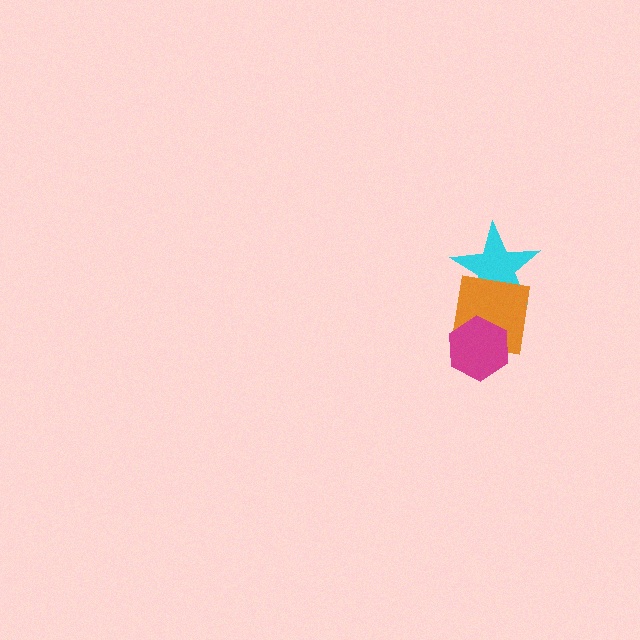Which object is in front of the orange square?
The magenta hexagon is in front of the orange square.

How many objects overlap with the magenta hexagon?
1 object overlaps with the magenta hexagon.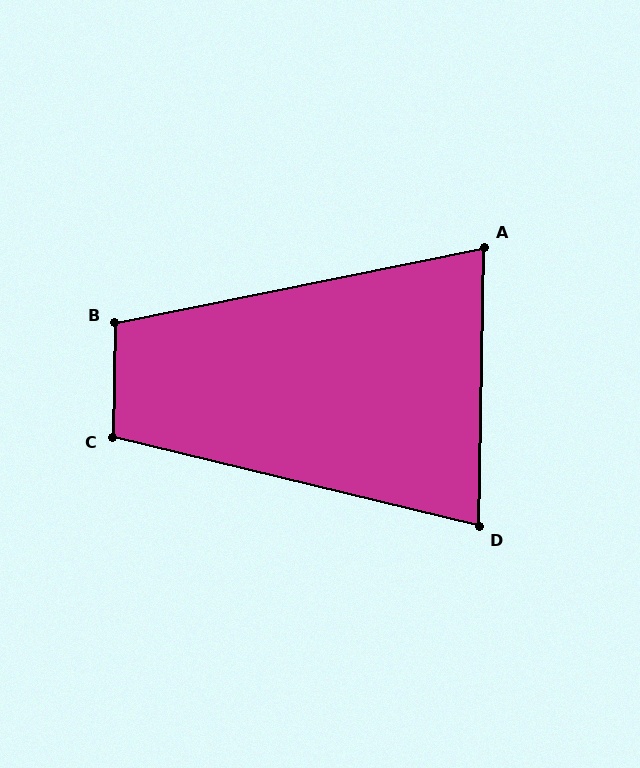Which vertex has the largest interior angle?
C, at approximately 103 degrees.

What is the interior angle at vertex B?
Approximately 103 degrees (obtuse).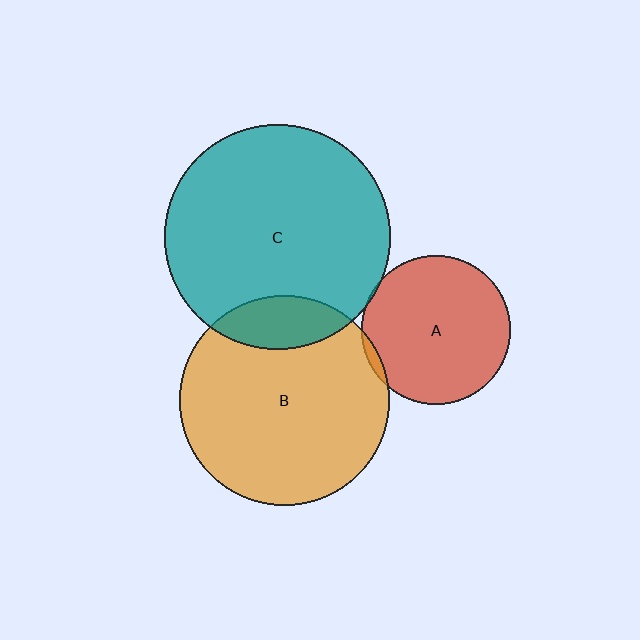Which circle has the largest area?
Circle C (teal).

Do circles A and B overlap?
Yes.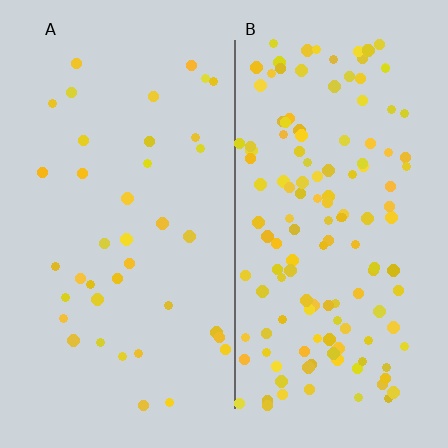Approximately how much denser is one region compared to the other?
Approximately 3.6× — region B over region A.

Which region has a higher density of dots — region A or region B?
B (the right).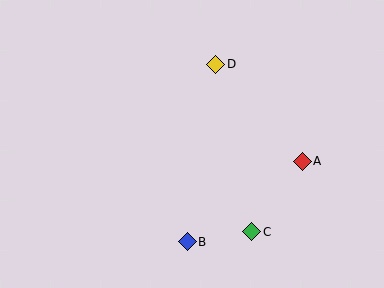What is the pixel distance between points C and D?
The distance between C and D is 171 pixels.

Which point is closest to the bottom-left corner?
Point B is closest to the bottom-left corner.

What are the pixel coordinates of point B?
Point B is at (187, 242).